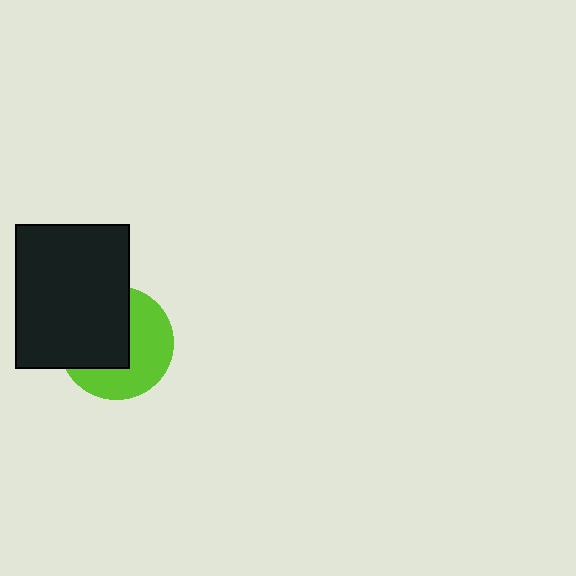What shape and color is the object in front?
The object in front is a black rectangle.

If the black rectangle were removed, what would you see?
You would see the complete lime circle.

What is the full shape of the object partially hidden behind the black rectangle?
The partially hidden object is a lime circle.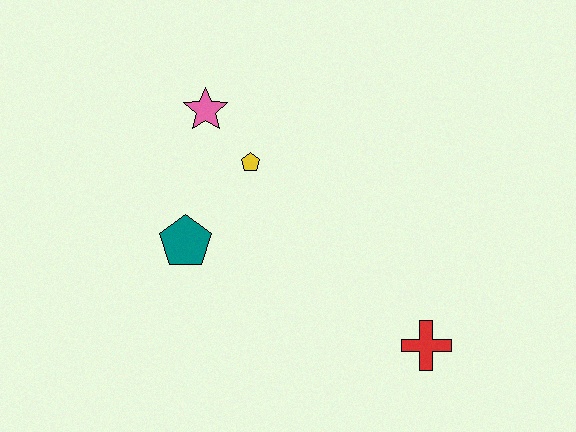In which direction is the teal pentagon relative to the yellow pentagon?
The teal pentagon is below the yellow pentagon.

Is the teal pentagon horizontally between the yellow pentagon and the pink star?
No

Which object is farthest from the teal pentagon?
The red cross is farthest from the teal pentagon.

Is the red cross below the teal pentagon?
Yes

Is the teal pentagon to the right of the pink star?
No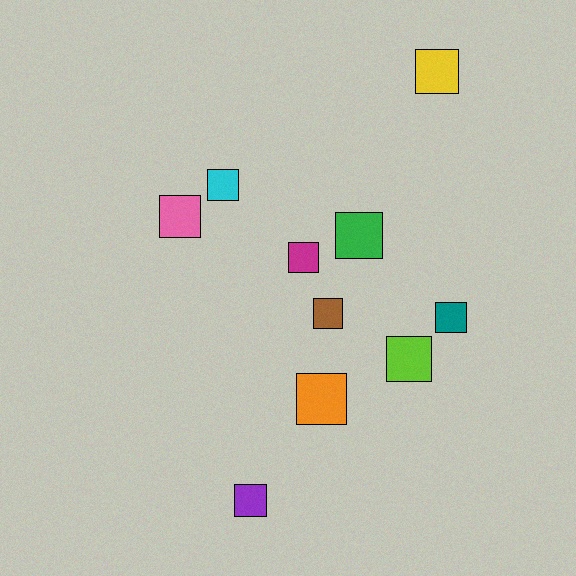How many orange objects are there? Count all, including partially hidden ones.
There is 1 orange object.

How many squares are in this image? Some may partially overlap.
There are 10 squares.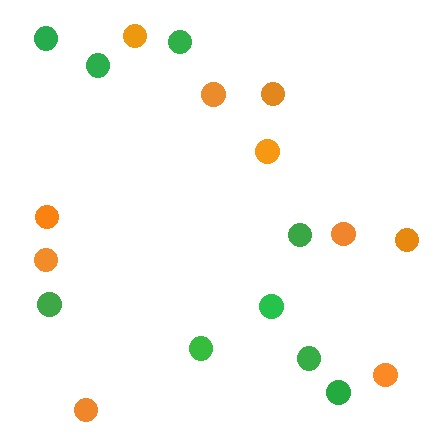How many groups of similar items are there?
There are 2 groups: one group of green circles (9) and one group of orange circles (10).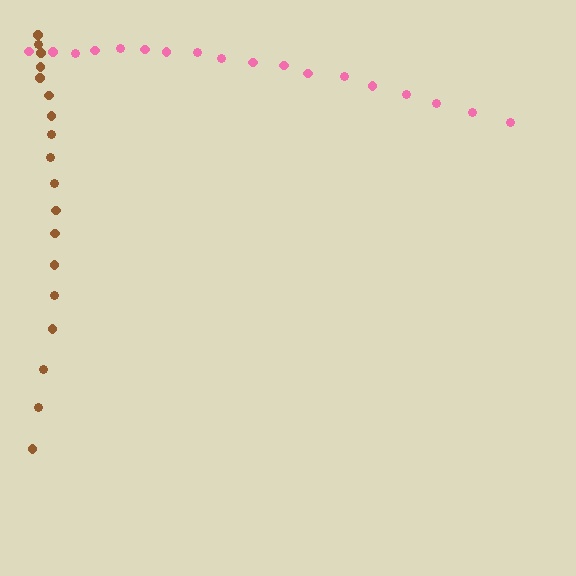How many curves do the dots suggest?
There are 2 distinct paths.